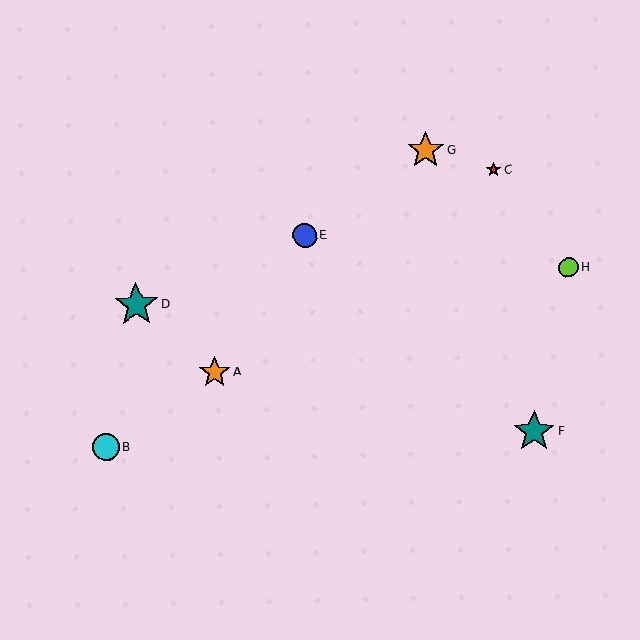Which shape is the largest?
The teal star (labeled D) is the largest.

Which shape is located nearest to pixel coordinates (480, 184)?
The red star (labeled C) at (494, 169) is nearest to that location.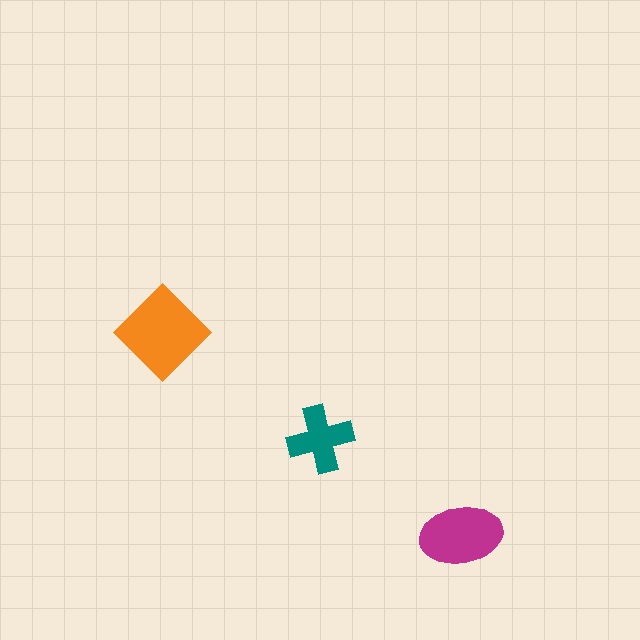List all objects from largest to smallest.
The orange diamond, the magenta ellipse, the teal cross.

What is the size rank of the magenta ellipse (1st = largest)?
2nd.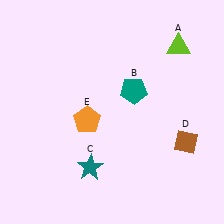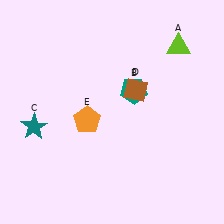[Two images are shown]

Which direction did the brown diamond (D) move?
The brown diamond (D) moved up.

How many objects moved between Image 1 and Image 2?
2 objects moved between the two images.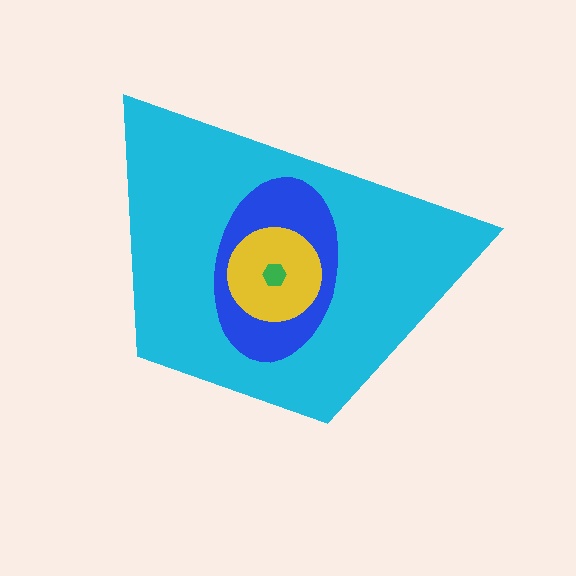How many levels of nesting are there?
4.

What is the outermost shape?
The cyan trapezoid.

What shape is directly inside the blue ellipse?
The yellow circle.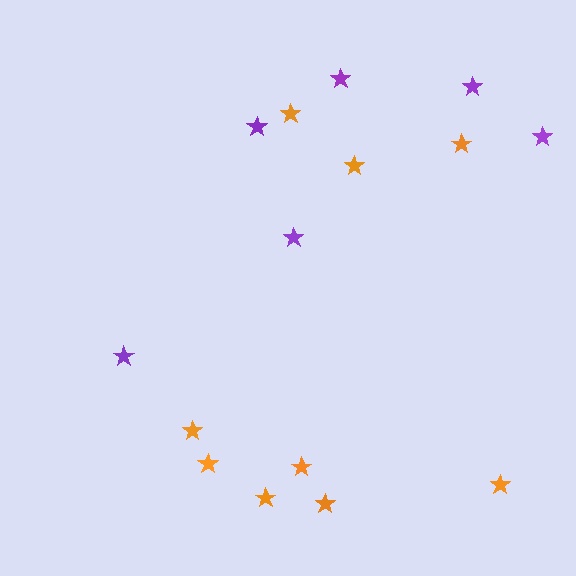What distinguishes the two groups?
There are 2 groups: one group of orange stars (9) and one group of purple stars (6).